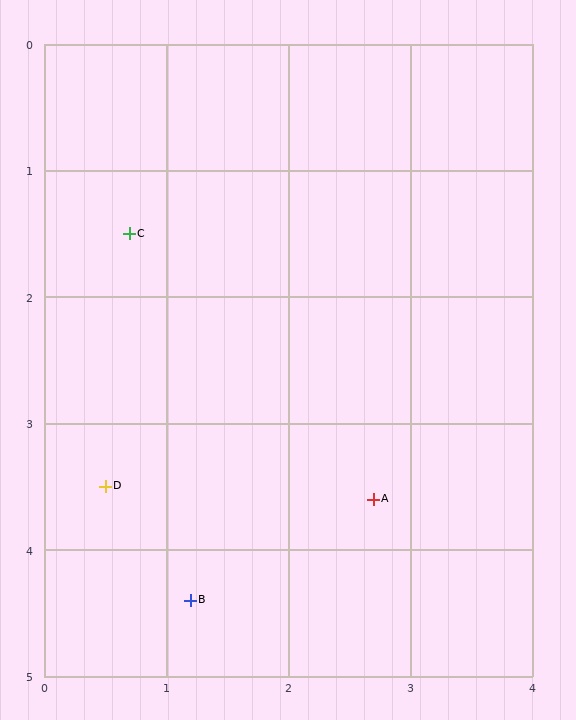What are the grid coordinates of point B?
Point B is at approximately (1.2, 4.4).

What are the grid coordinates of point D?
Point D is at approximately (0.5, 3.5).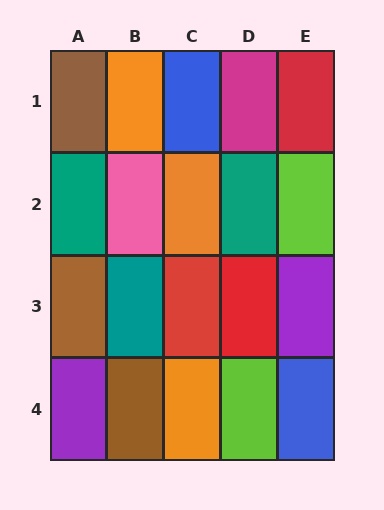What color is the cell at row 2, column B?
Pink.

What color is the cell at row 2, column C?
Orange.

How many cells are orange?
3 cells are orange.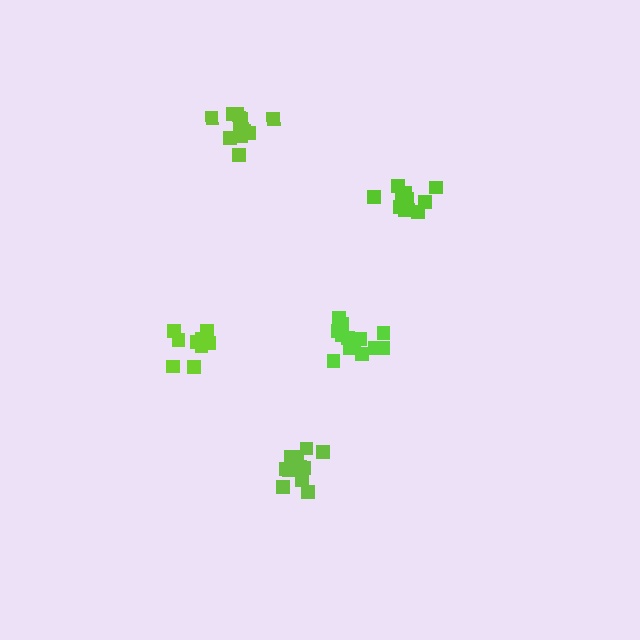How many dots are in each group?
Group 1: 13 dots, Group 2: 10 dots, Group 3: 15 dots, Group 4: 12 dots, Group 5: 13 dots (63 total).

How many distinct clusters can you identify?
There are 5 distinct clusters.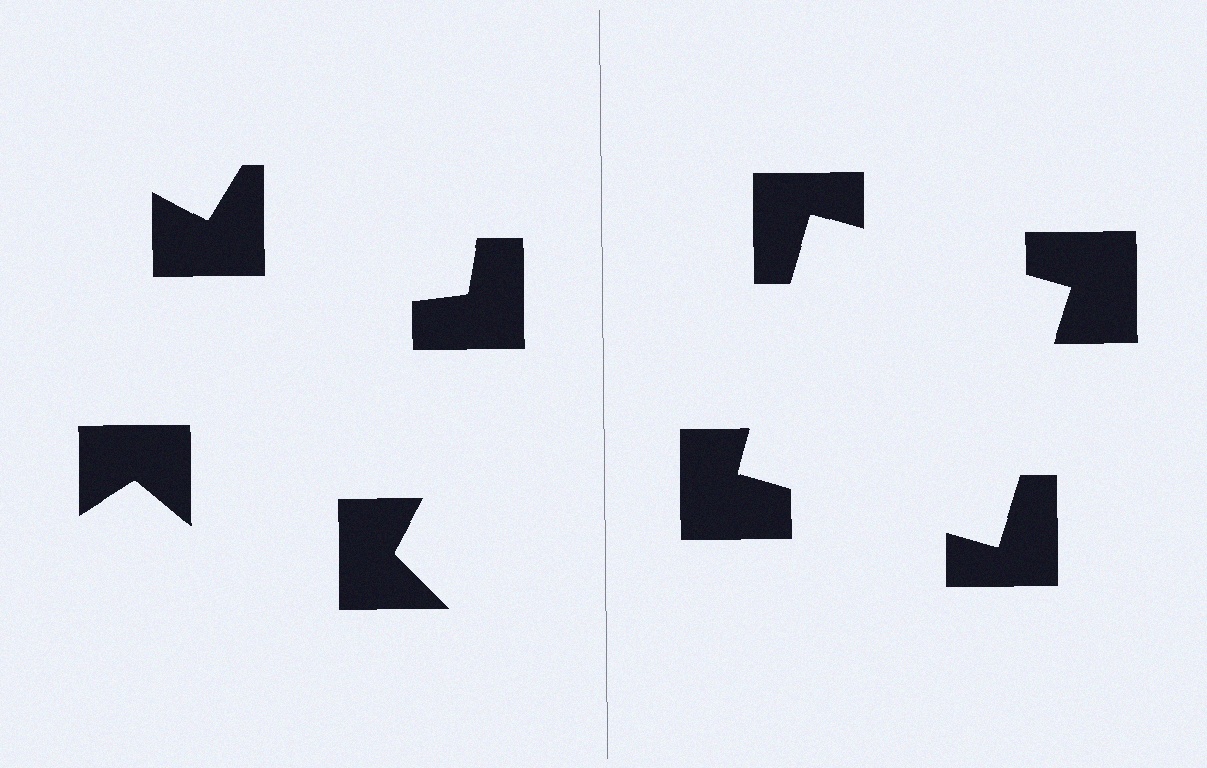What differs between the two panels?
The notched squares are positioned identically on both sides; only the wedge orientations differ. On the right they align to a square; on the left they are misaligned.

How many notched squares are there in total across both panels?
8 — 4 on each side.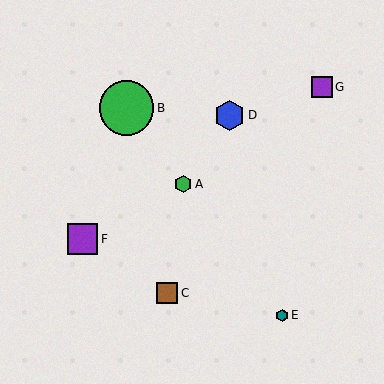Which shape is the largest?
The green circle (labeled B) is the largest.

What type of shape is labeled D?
Shape D is a blue hexagon.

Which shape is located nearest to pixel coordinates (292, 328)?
The teal hexagon (labeled E) at (282, 315) is nearest to that location.